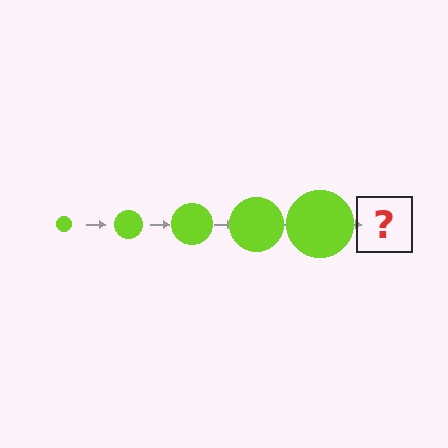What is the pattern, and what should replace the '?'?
The pattern is that the circle gets progressively larger each step. The '?' should be a lime circle, larger than the previous one.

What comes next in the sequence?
The next element should be a lime circle, larger than the previous one.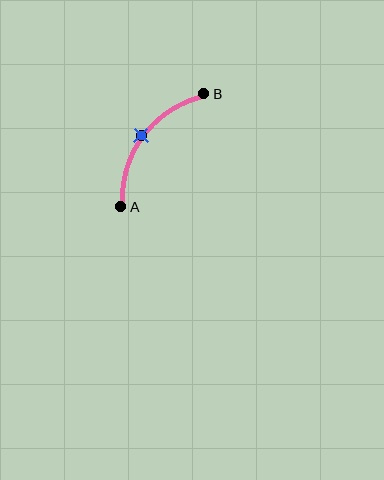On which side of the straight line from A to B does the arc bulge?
The arc bulges above and to the left of the straight line connecting A and B.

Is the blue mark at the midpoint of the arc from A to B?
Yes. The blue mark lies on the arc at equal arc-length from both A and B — it is the arc midpoint.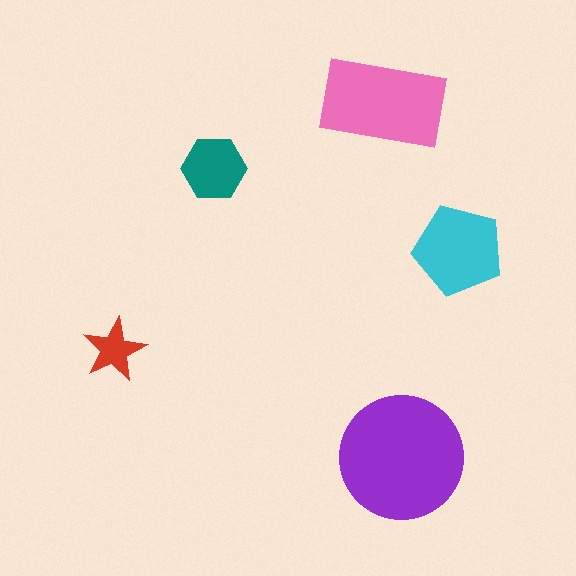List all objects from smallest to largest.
The red star, the teal hexagon, the cyan pentagon, the pink rectangle, the purple circle.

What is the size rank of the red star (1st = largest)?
5th.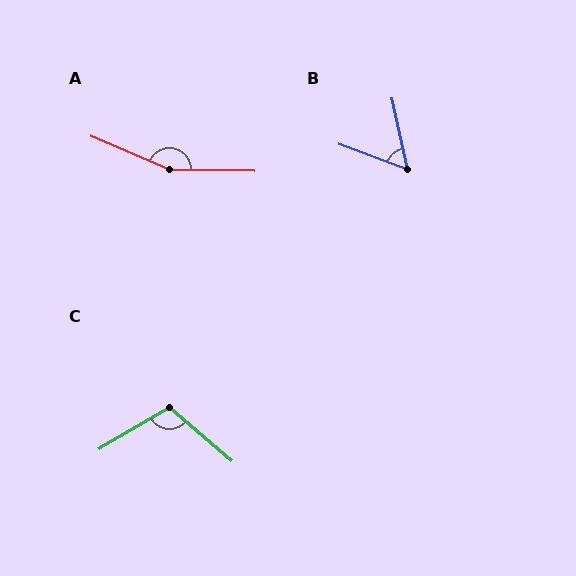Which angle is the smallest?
B, at approximately 57 degrees.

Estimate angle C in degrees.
Approximately 109 degrees.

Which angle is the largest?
A, at approximately 158 degrees.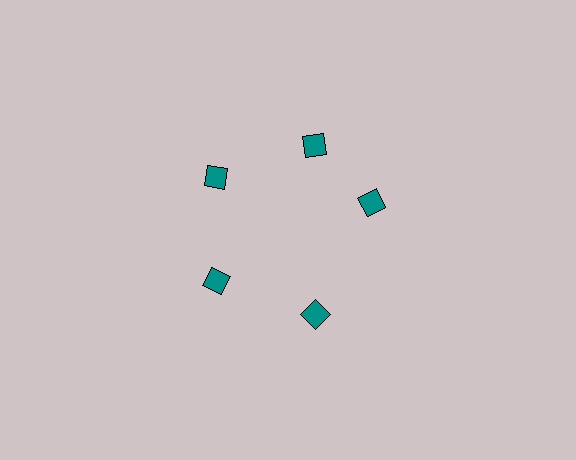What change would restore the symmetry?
The symmetry would be restored by rotating it back into even spacing with its neighbors so that all 5 diamonds sit at equal angles and equal distance from the center.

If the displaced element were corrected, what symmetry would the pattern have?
It would have 5-fold rotational symmetry — the pattern would map onto itself every 72 degrees.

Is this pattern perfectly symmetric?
No. The 5 teal diamonds are arranged in a ring, but one element near the 3 o'clock position is rotated out of alignment along the ring, breaking the 5-fold rotational symmetry.